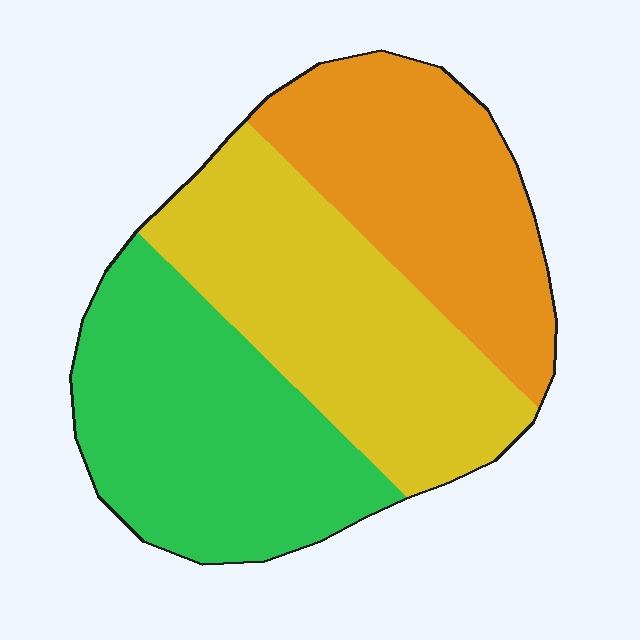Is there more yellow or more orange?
Yellow.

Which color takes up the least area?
Orange, at roughly 30%.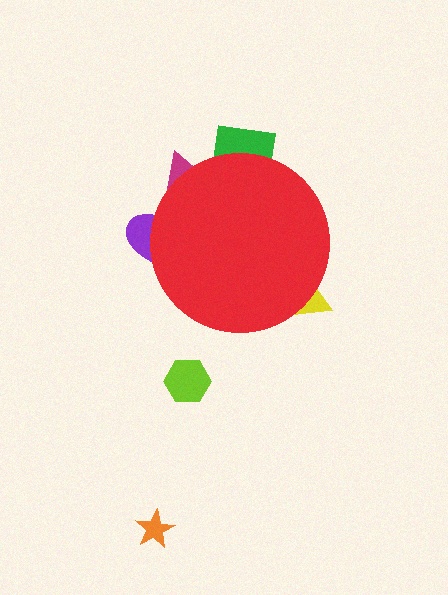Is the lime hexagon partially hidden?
No, the lime hexagon is fully visible.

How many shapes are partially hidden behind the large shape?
4 shapes are partially hidden.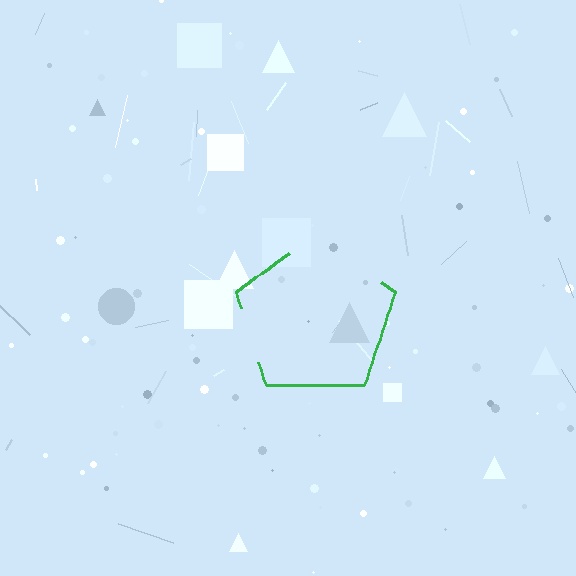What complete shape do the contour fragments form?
The contour fragments form a pentagon.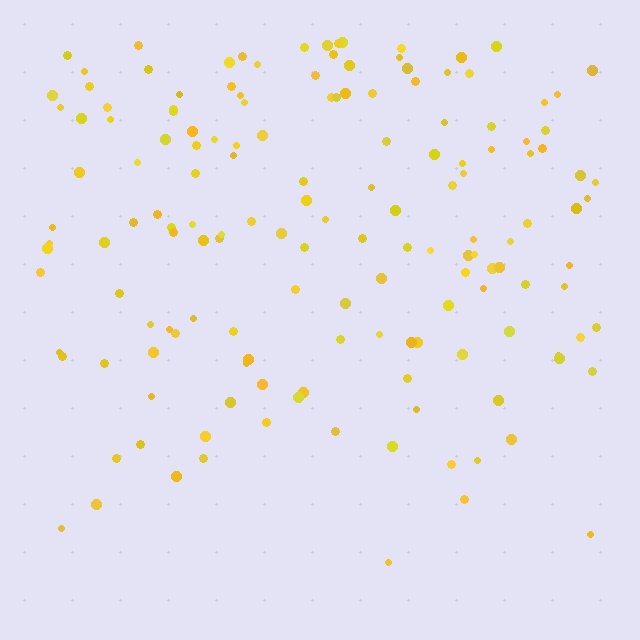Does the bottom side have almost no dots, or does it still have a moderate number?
Still a moderate number, just noticeably fewer than the top.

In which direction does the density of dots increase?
From bottom to top, with the top side densest.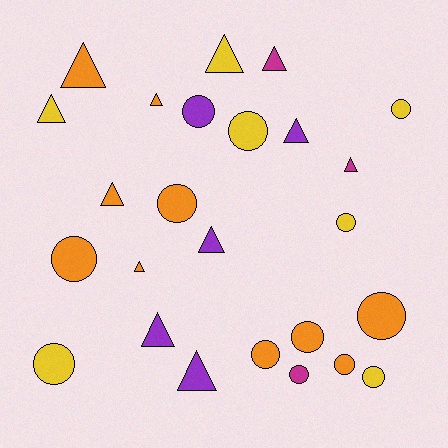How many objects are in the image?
There are 25 objects.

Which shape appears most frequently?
Circle, with 13 objects.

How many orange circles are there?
There are 6 orange circles.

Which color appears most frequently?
Orange, with 10 objects.